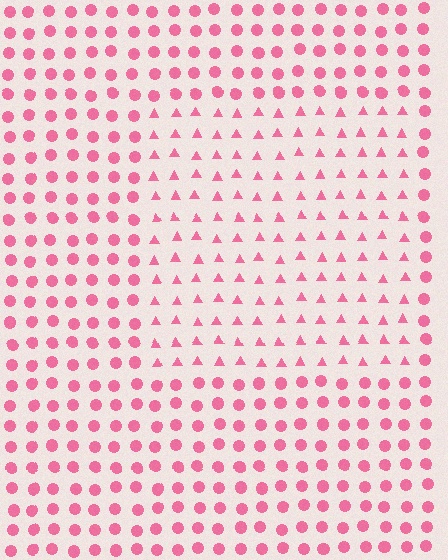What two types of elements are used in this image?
The image uses triangles inside the rectangle region and circles outside it.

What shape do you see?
I see a rectangle.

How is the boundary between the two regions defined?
The boundary is defined by a change in element shape: triangles inside vs. circles outside. All elements share the same color and spacing.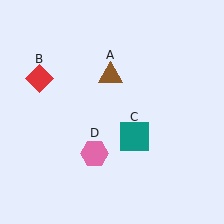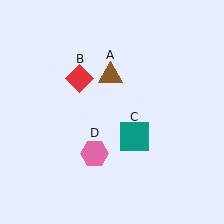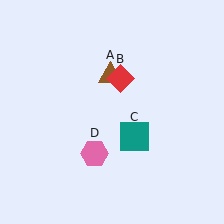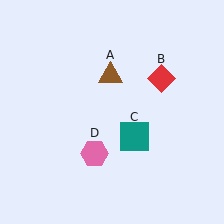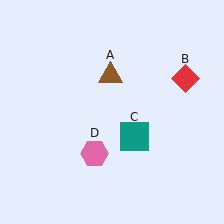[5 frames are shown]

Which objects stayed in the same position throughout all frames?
Brown triangle (object A) and teal square (object C) and pink hexagon (object D) remained stationary.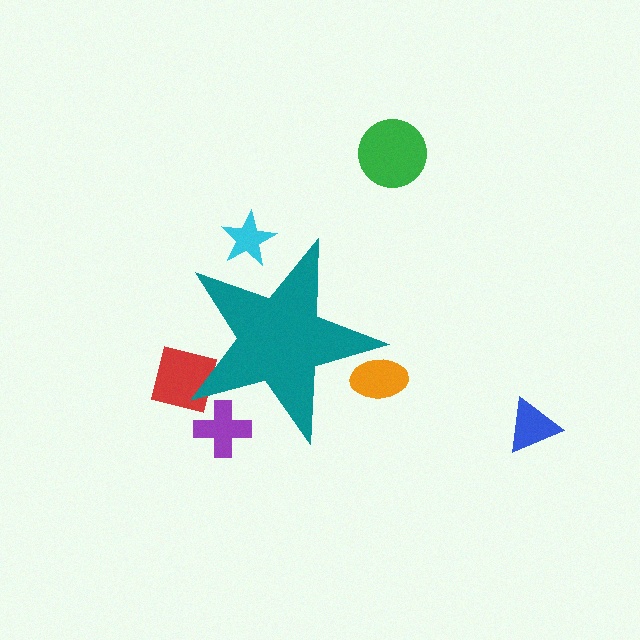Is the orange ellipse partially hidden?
Yes, the orange ellipse is partially hidden behind the teal star.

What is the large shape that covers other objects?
A teal star.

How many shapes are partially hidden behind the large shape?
4 shapes are partially hidden.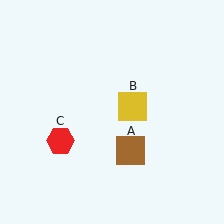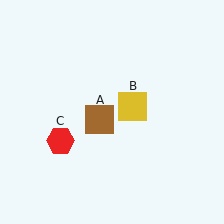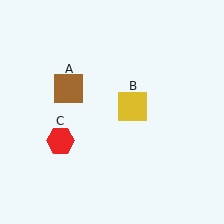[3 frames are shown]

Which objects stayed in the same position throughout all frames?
Yellow square (object B) and red hexagon (object C) remained stationary.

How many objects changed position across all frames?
1 object changed position: brown square (object A).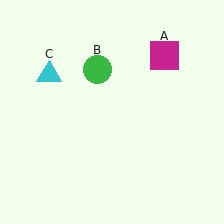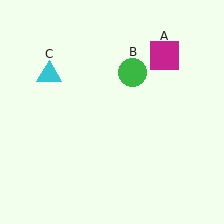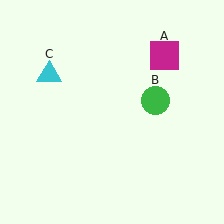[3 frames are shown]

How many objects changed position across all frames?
1 object changed position: green circle (object B).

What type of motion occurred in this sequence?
The green circle (object B) rotated clockwise around the center of the scene.